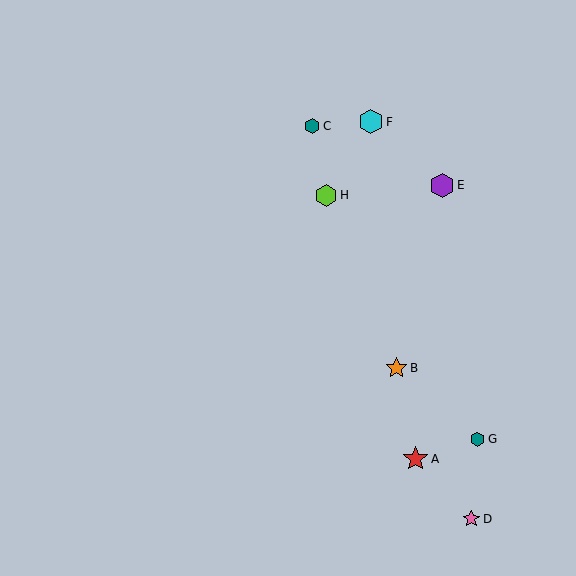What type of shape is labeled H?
Shape H is a lime hexagon.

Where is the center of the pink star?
The center of the pink star is at (471, 519).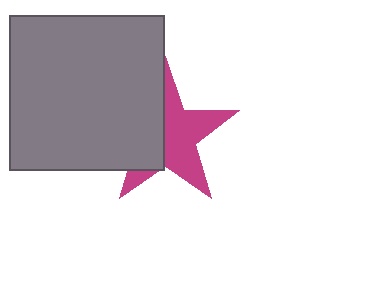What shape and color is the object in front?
The object in front is a gray square.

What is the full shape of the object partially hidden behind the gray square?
The partially hidden object is a magenta star.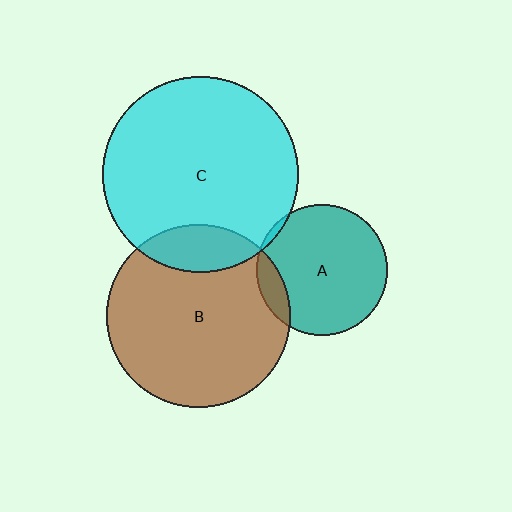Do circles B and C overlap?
Yes.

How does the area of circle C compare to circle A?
Approximately 2.2 times.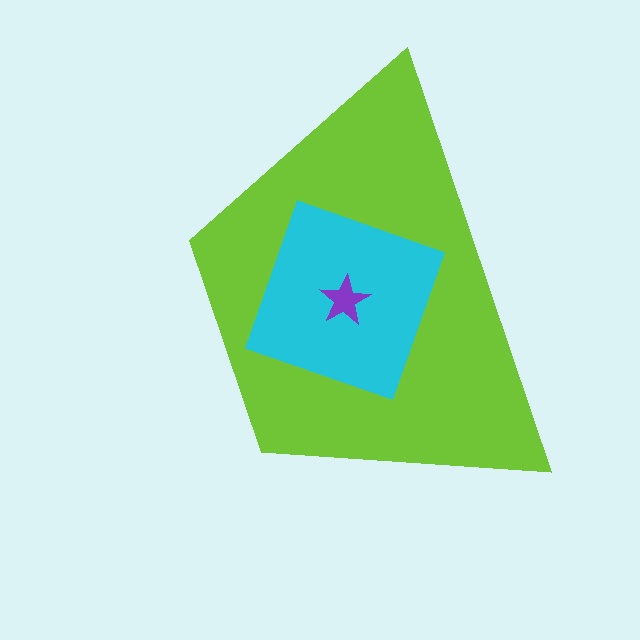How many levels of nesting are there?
3.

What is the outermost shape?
The lime trapezoid.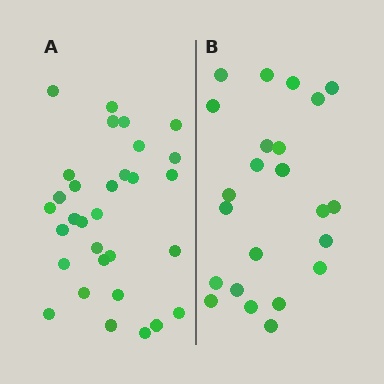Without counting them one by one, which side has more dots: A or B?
Region A (the left region) has more dots.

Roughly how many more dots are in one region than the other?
Region A has roughly 8 or so more dots than region B.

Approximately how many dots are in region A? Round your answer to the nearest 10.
About 30 dots. (The exact count is 31, which rounds to 30.)